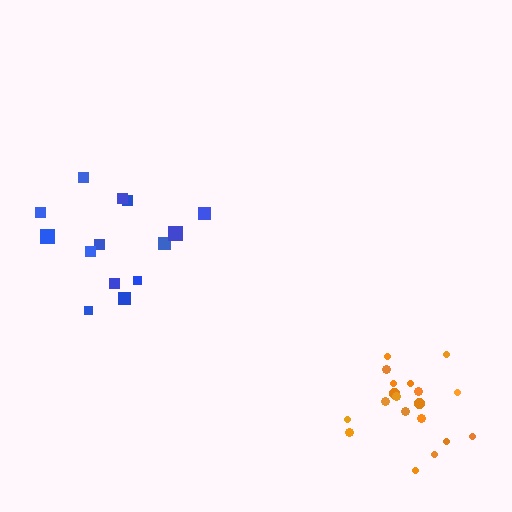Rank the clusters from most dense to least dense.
orange, blue.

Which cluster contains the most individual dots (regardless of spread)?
Orange (19).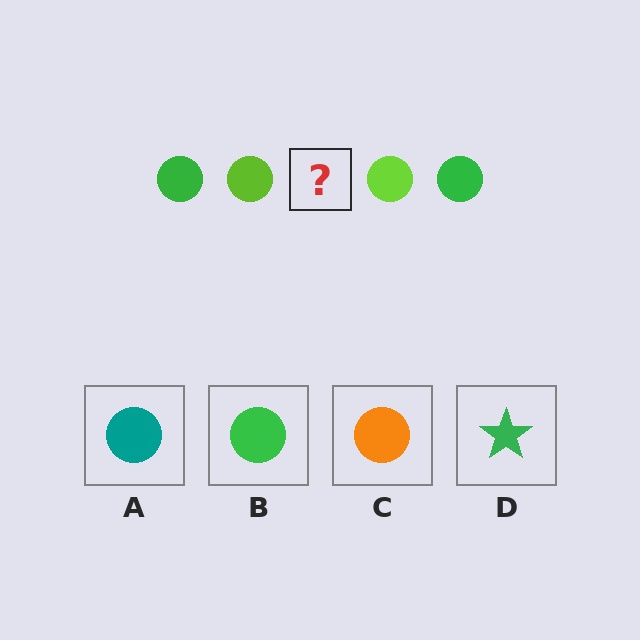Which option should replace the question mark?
Option B.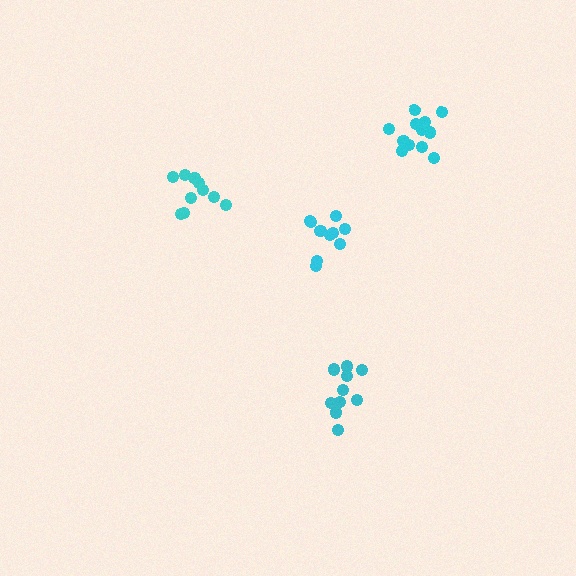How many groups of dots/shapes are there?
There are 4 groups.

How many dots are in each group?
Group 1: 10 dots, Group 2: 10 dots, Group 3: 10 dots, Group 4: 12 dots (42 total).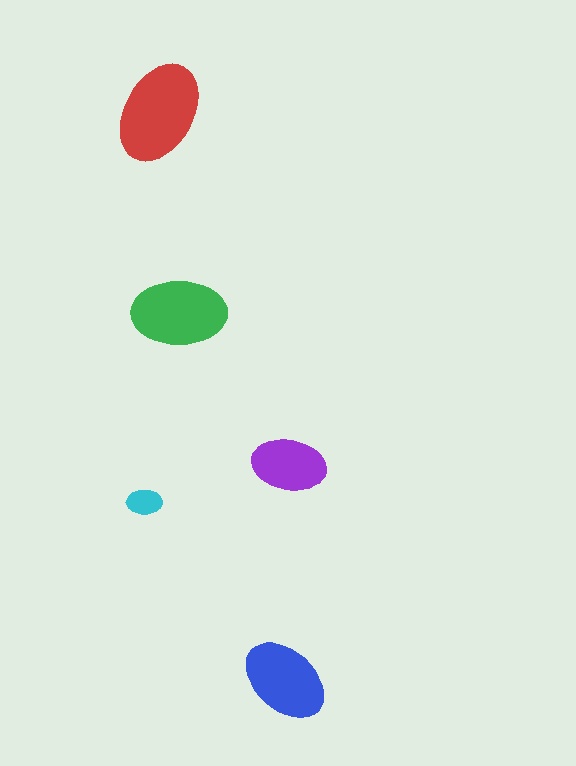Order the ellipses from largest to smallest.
the red one, the green one, the blue one, the purple one, the cyan one.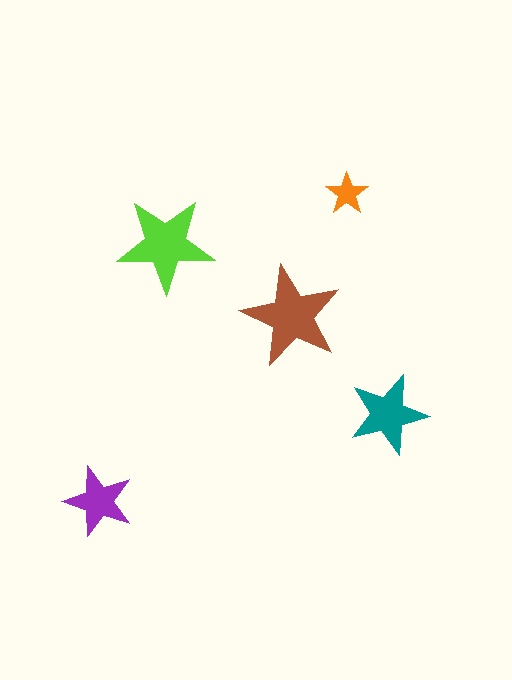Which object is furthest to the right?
The teal star is rightmost.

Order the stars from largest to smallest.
the brown one, the lime one, the teal one, the purple one, the orange one.